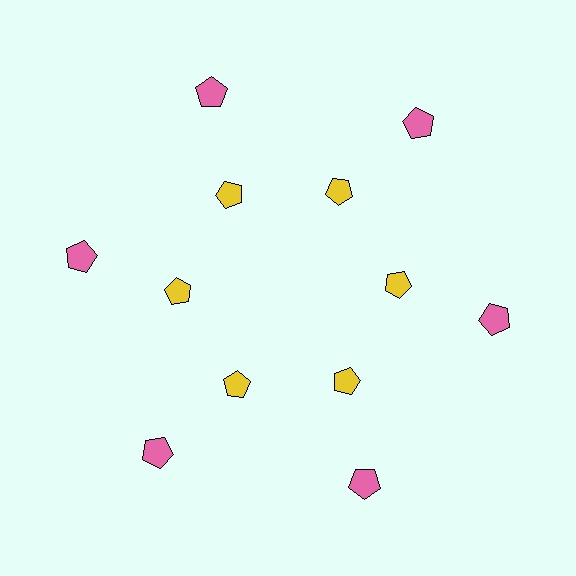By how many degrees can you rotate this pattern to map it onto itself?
The pattern maps onto itself every 60 degrees of rotation.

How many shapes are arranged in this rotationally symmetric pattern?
There are 12 shapes, arranged in 6 groups of 2.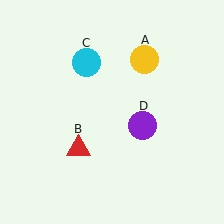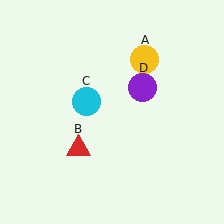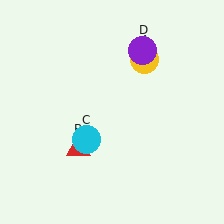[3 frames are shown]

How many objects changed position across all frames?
2 objects changed position: cyan circle (object C), purple circle (object D).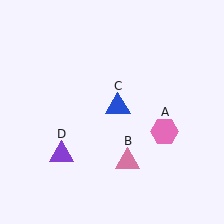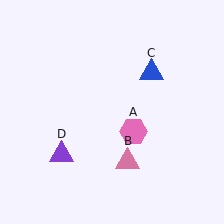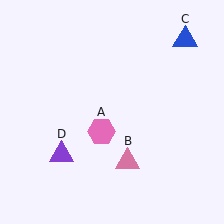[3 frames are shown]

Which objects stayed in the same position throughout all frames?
Pink triangle (object B) and purple triangle (object D) remained stationary.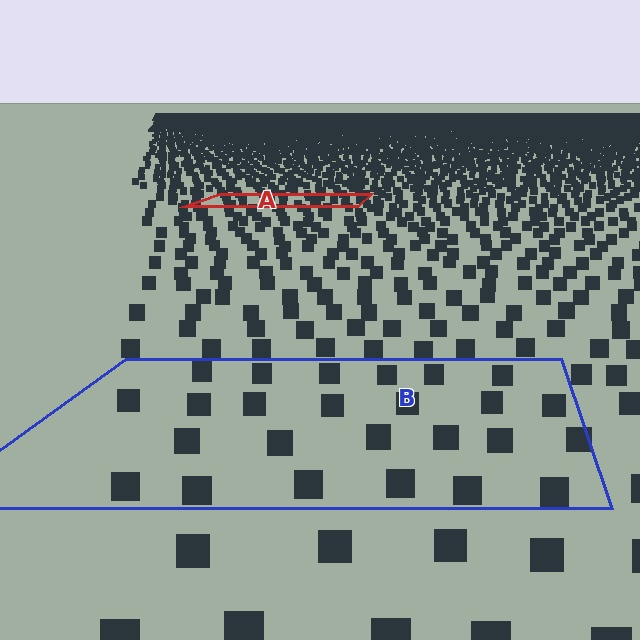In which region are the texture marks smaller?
The texture marks are smaller in region A, because it is farther away.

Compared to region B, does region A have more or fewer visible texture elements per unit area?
Region A has more texture elements per unit area — they are packed more densely because it is farther away.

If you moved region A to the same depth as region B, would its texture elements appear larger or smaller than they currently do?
They would appear larger. At a closer depth, the same texture elements are projected at a bigger on-screen size.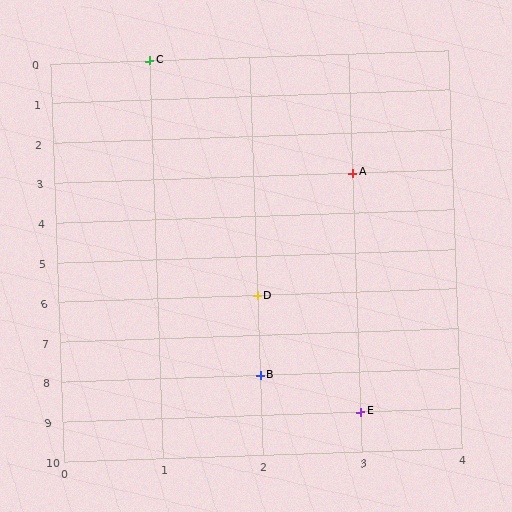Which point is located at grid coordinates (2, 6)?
Point D is at (2, 6).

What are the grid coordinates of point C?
Point C is at grid coordinates (1, 0).